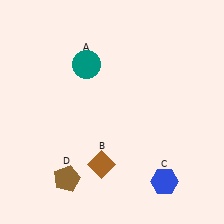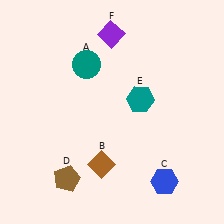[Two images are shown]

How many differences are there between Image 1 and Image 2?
There are 2 differences between the two images.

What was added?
A teal hexagon (E), a purple diamond (F) were added in Image 2.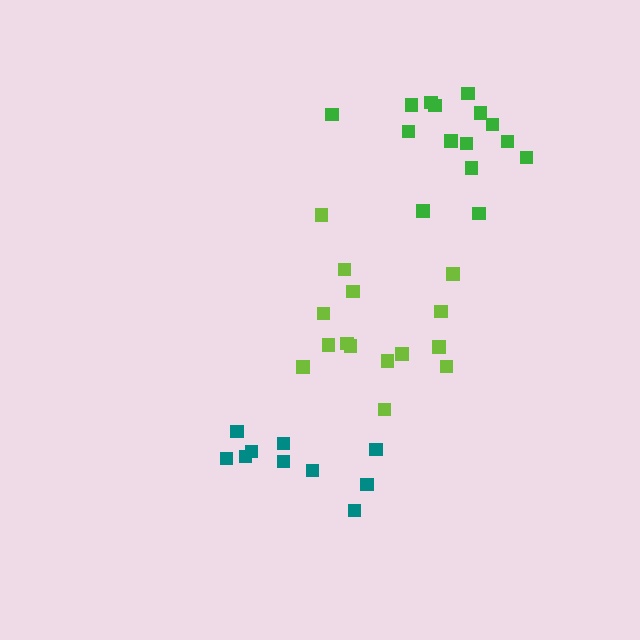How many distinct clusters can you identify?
There are 3 distinct clusters.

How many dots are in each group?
Group 1: 10 dots, Group 2: 15 dots, Group 3: 15 dots (40 total).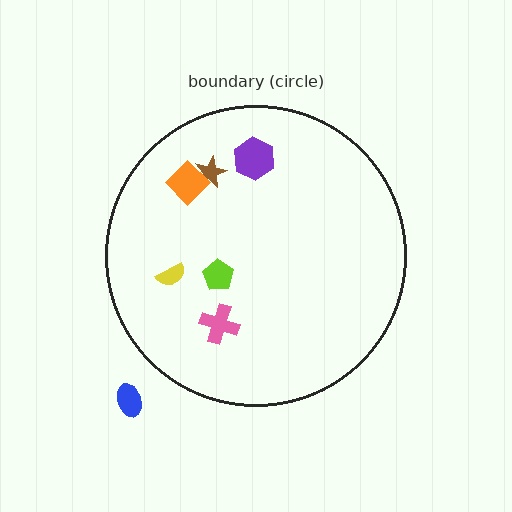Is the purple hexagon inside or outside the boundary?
Inside.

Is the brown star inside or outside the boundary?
Inside.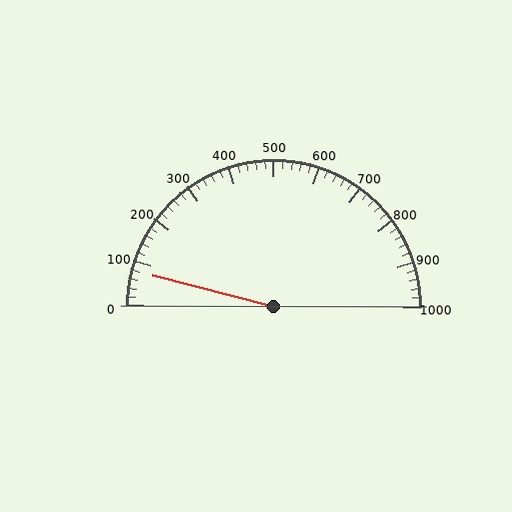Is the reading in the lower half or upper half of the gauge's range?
The reading is in the lower half of the range (0 to 1000).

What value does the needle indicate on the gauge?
The needle indicates approximately 80.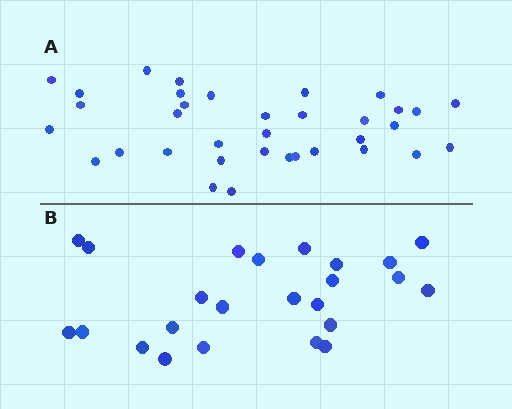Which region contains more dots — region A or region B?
Region A (the top region) has more dots.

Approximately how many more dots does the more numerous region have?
Region A has roughly 12 or so more dots than region B.